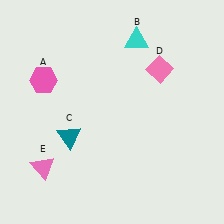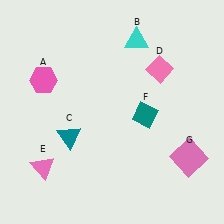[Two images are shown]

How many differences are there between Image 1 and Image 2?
There are 2 differences between the two images.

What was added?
A teal diamond (F), a pink square (G) were added in Image 2.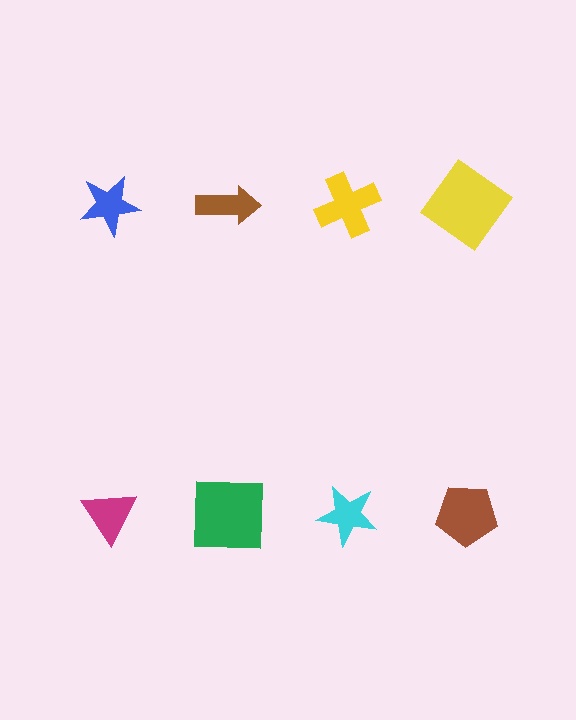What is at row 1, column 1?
A blue star.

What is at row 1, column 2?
A brown arrow.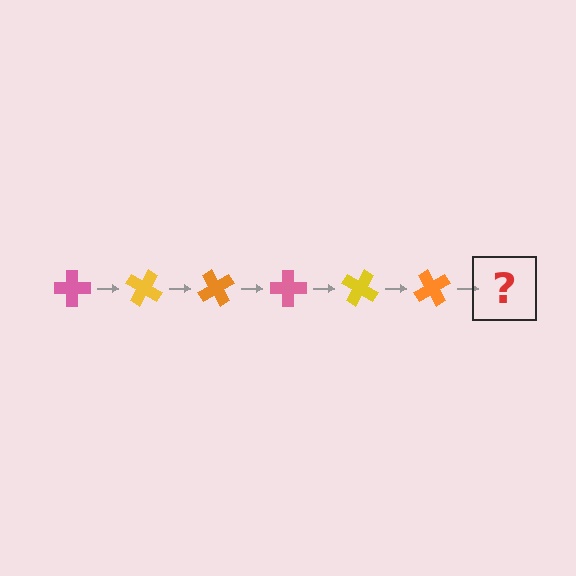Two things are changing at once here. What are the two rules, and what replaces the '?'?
The two rules are that it rotates 30 degrees each step and the color cycles through pink, yellow, and orange. The '?' should be a pink cross, rotated 180 degrees from the start.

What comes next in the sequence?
The next element should be a pink cross, rotated 180 degrees from the start.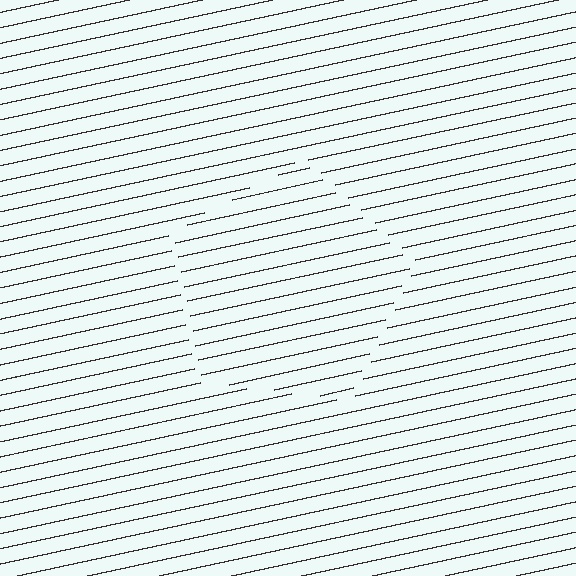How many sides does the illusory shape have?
5 sides — the line-ends trace a pentagon.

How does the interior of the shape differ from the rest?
The interior of the shape contains the same grating, shifted by half a period — the contour is defined by the phase discontinuity where line-ends from the inner and outer gratings abut.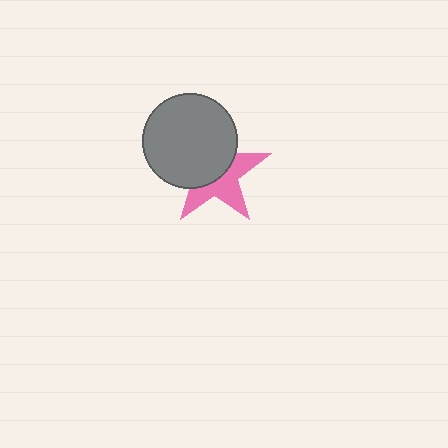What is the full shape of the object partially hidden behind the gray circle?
The partially hidden object is a pink star.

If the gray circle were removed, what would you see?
You would see the complete pink star.